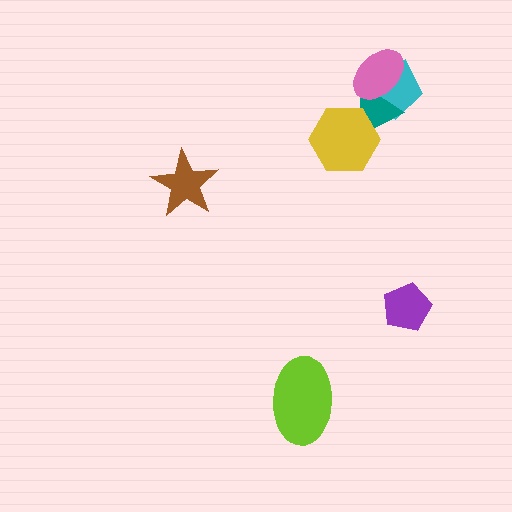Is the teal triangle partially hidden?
Yes, it is partially covered by another shape.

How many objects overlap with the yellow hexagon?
1 object overlaps with the yellow hexagon.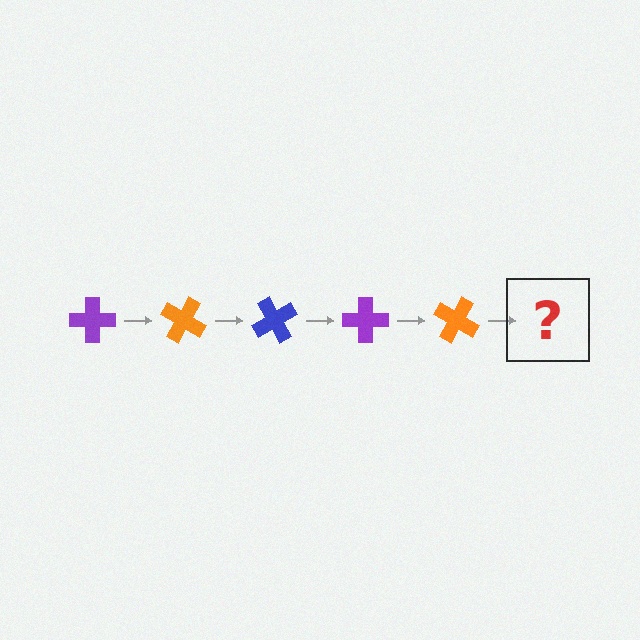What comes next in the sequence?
The next element should be a blue cross, rotated 150 degrees from the start.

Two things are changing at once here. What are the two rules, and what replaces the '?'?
The two rules are that it rotates 30 degrees each step and the color cycles through purple, orange, and blue. The '?' should be a blue cross, rotated 150 degrees from the start.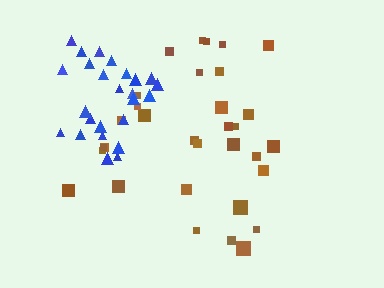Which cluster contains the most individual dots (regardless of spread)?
Brown (32).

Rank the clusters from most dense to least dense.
blue, brown.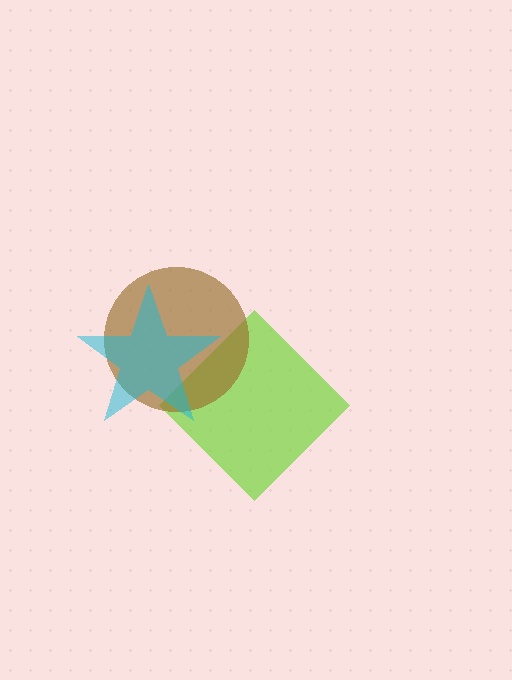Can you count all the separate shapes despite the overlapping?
Yes, there are 3 separate shapes.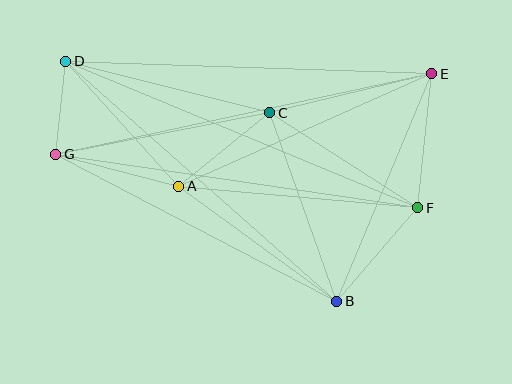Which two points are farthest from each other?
Points E and G are farthest from each other.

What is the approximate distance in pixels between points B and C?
The distance between B and C is approximately 200 pixels.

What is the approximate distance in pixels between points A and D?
The distance between A and D is approximately 169 pixels.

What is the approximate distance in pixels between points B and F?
The distance between B and F is approximately 124 pixels.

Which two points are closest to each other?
Points D and G are closest to each other.